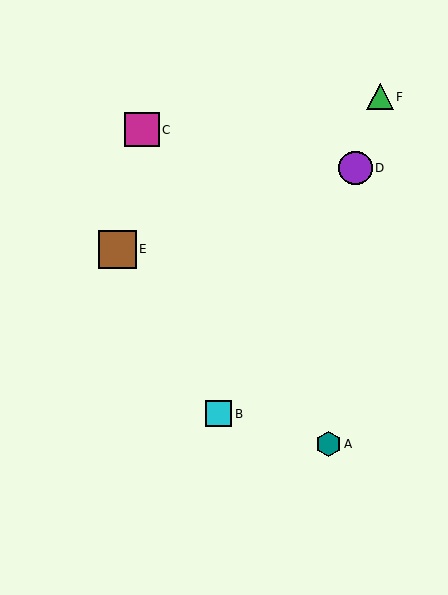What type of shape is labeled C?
Shape C is a magenta square.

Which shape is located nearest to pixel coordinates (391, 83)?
The green triangle (labeled F) at (380, 97) is nearest to that location.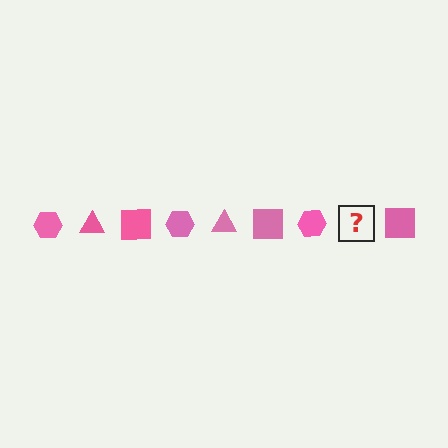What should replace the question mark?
The question mark should be replaced with a pink triangle.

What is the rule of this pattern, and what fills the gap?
The rule is that the pattern cycles through hexagon, triangle, square shapes in pink. The gap should be filled with a pink triangle.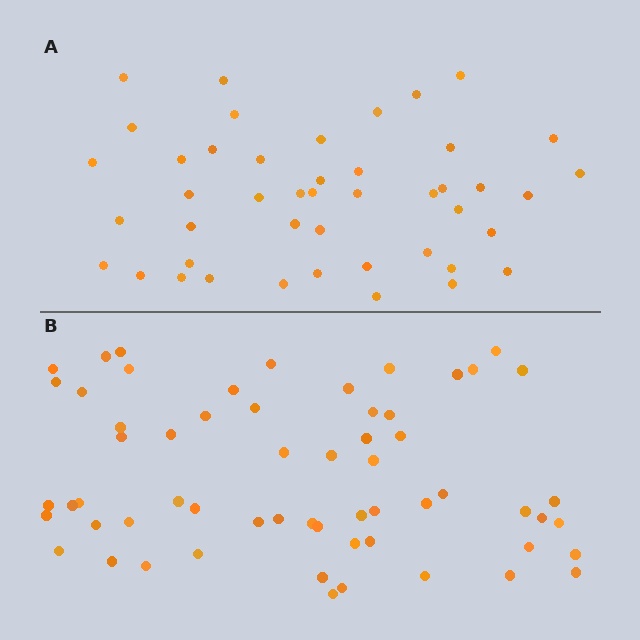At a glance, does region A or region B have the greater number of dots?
Region B (the bottom region) has more dots.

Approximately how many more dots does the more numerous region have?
Region B has approximately 15 more dots than region A.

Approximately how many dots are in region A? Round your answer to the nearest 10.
About 40 dots. (The exact count is 45, which rounds to 40.)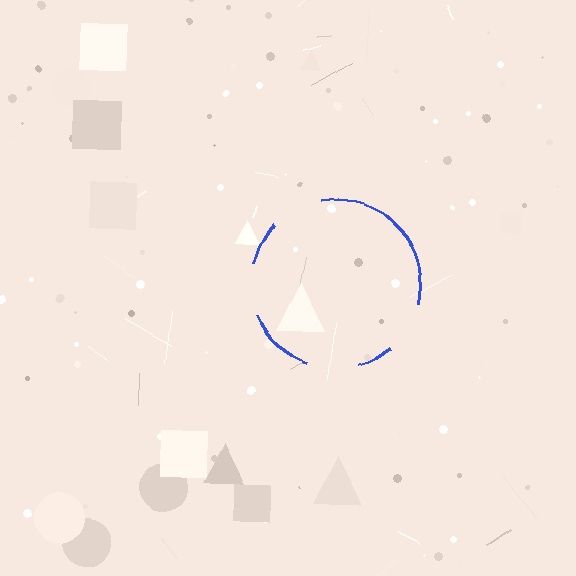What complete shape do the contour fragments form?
The contour fragments form a circle.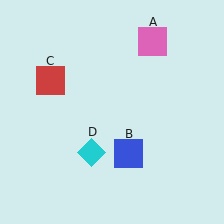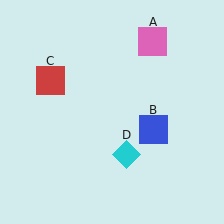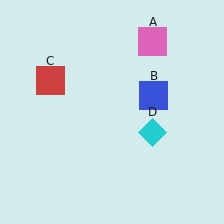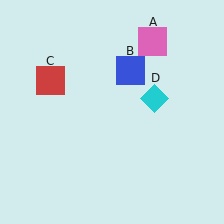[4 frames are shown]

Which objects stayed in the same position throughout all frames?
Pink square (object A) and red square (object C) remained stationary.